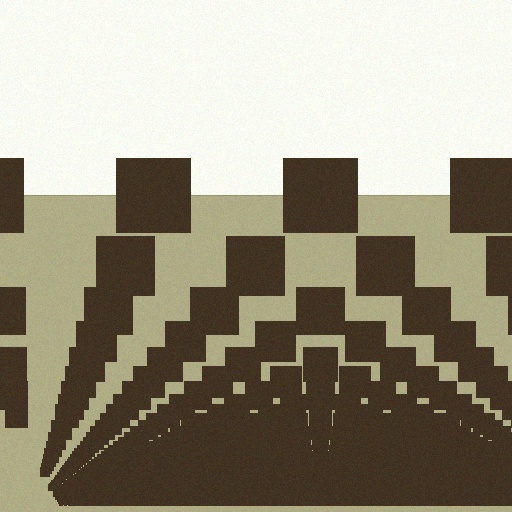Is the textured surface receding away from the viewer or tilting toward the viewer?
The surface appears to tilt toward the viewer. Texture elements get larger and sparser toward the top.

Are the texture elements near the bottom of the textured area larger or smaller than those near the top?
Smaller. The gradient is inverted — elements near the bottom are smaller and denser.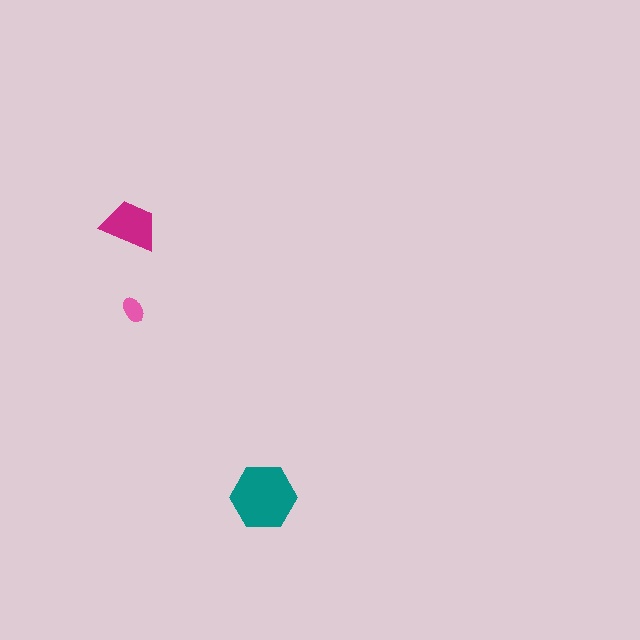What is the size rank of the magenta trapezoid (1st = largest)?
2nd.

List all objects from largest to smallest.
The teal hexagon, the magenta trapezoid, the pink ellipse.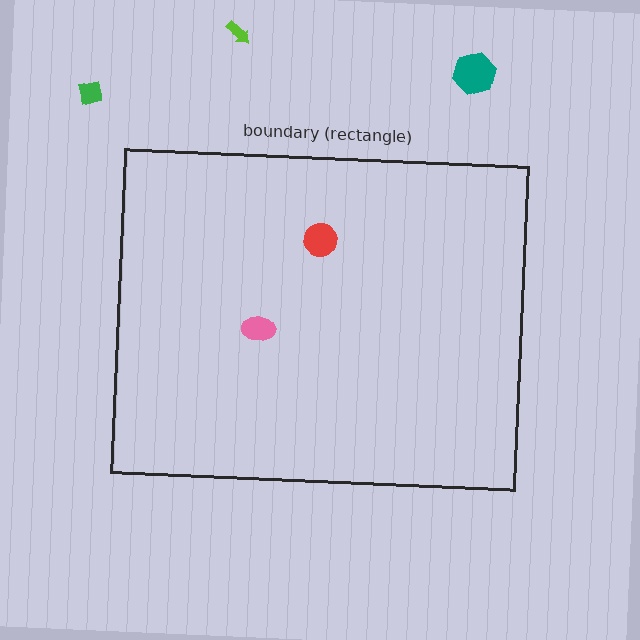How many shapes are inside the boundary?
2 inside, 3 outside.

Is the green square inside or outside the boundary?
Outside.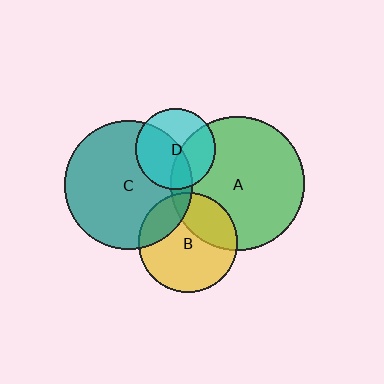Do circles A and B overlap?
Yes.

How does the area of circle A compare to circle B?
Approximately 1.8 times.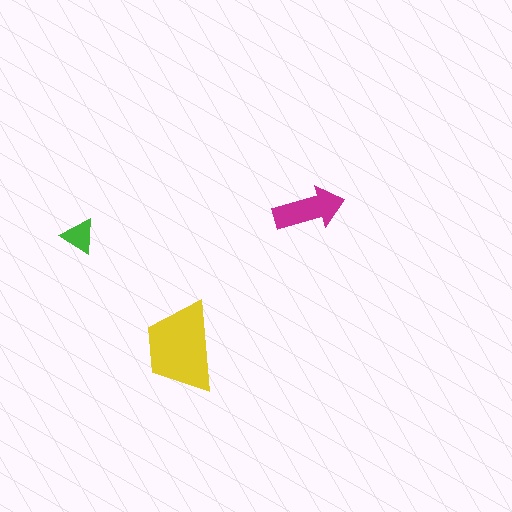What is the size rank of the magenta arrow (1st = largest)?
2nd.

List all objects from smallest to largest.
The green triangle, the magenta arrow, the yellow trapezoid.